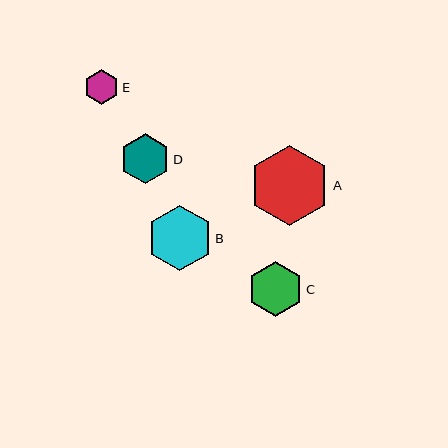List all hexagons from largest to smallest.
From largest to smallest: A, B, C, D, E.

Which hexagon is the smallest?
Hexagon E is the smallest with a size of approximately 35 pixels.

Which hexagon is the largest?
Hexagon A is the largest with a size of approximately 80 pixels.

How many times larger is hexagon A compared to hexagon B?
Hexagon A is approximately 1.2 times the size of hexagon B.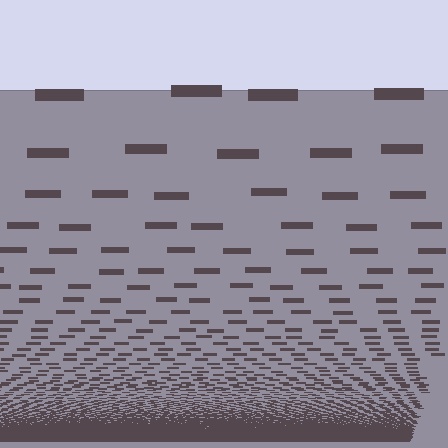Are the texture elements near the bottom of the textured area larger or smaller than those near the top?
Smaller. The gradient is inverted — elements near the bottom are smaller and denser.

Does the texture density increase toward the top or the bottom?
Density increases toward the bottom.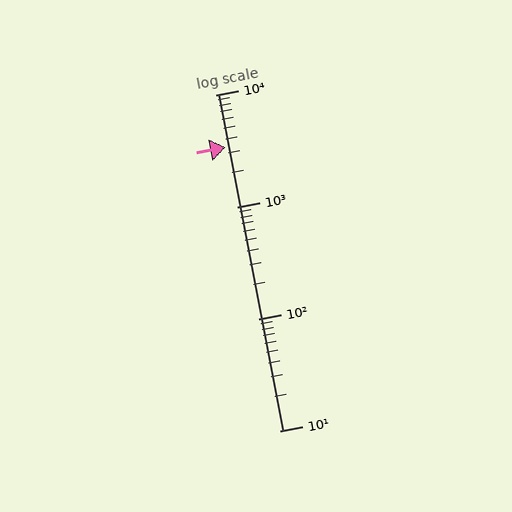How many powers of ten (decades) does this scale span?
The scale spans 3 decades, from 10 to 10000.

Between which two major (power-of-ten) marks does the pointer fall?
The pointer is between 1000 and 10000.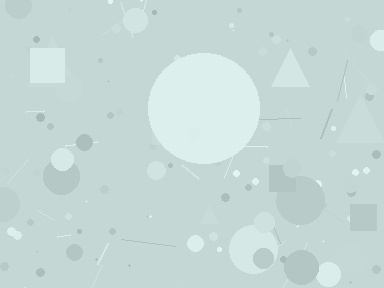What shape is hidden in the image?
A circle is hidden in the image.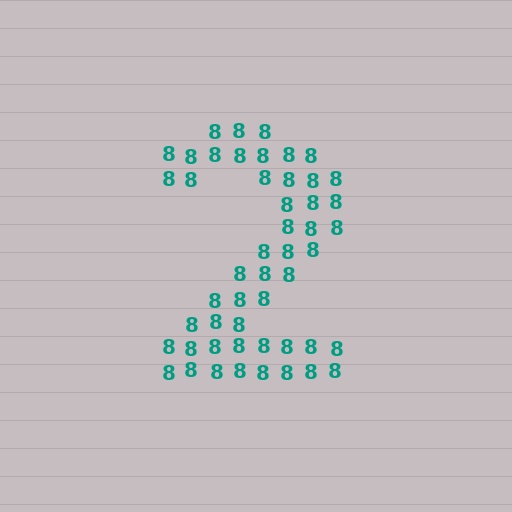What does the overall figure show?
The overall figure shows the digit 2.